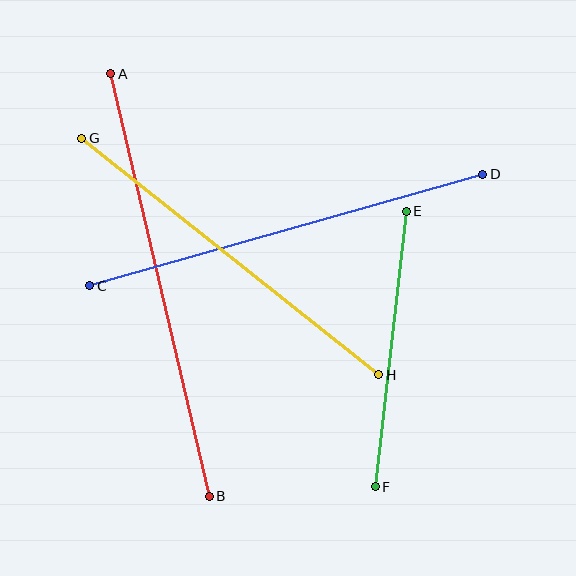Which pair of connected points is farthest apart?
Points A and B are farthest apart.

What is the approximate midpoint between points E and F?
The midpoint is at approximately (391, 349) pixels.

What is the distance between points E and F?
The distance is approximately 277 pixels.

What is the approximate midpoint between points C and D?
The midpoint is at approximately (286, 230) pixels.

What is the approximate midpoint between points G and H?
The midpoint is at approximately (230, 257) pixels.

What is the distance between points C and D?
The distance is approximately 408 pixels.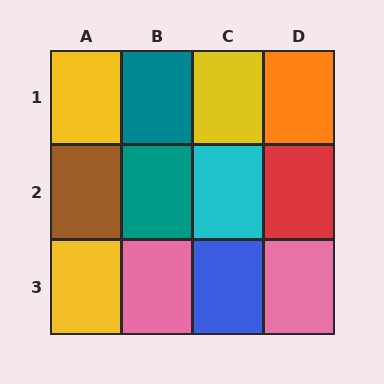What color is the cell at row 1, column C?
Yellow.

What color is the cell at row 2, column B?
Teal.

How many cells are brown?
1 cell is brown.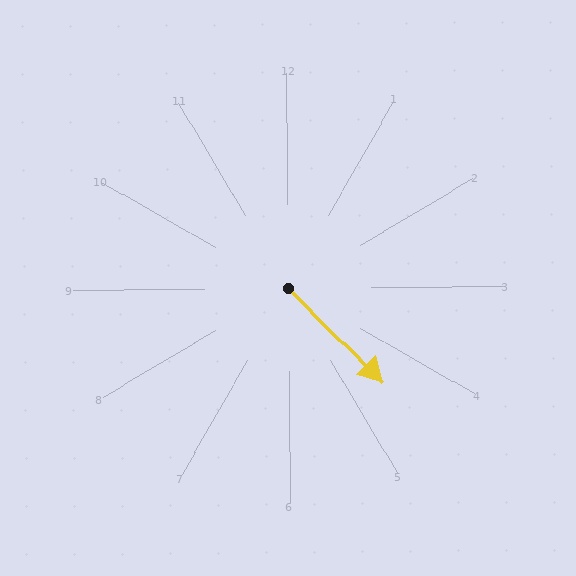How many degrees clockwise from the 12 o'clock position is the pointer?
Approximately 135 degrees.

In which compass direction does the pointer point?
Southeast.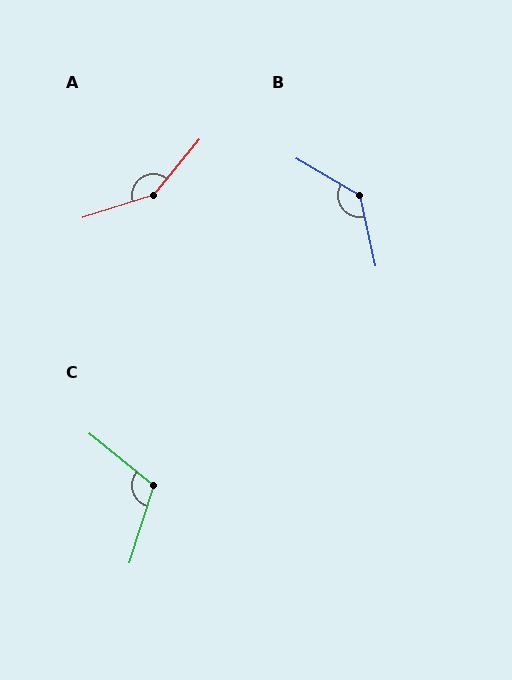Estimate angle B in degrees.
Approximately 133 degrees.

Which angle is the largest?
A, at approximately 147 degrees.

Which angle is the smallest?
C, at approximately 111 degrees.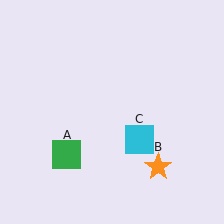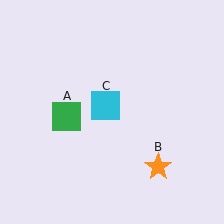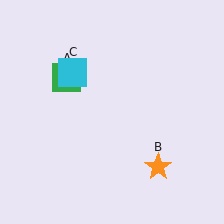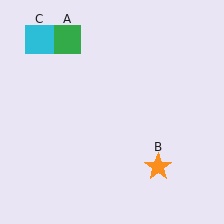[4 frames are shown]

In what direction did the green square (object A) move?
The green square (object A) moved up.